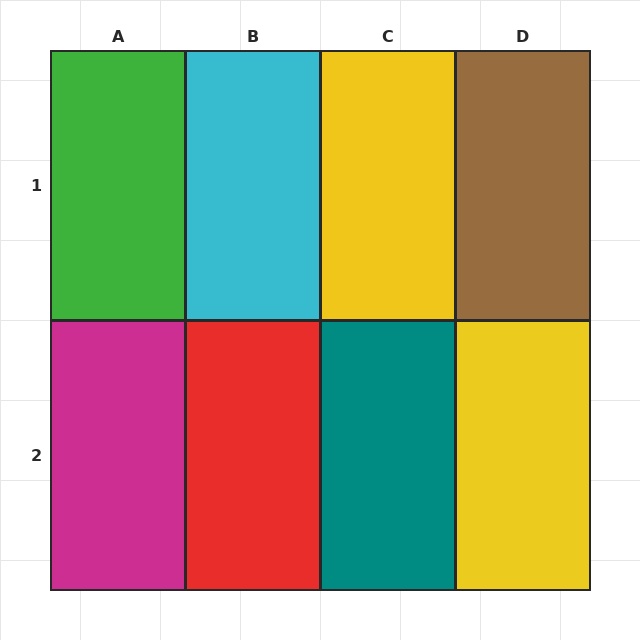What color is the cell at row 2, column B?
Red.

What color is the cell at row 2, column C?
Teal.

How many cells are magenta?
1 cell is magenta.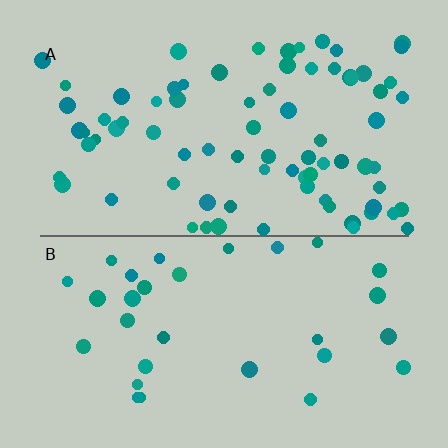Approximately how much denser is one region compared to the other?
Approximately 2.6× — region A over region B.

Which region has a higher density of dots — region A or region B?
A (the top).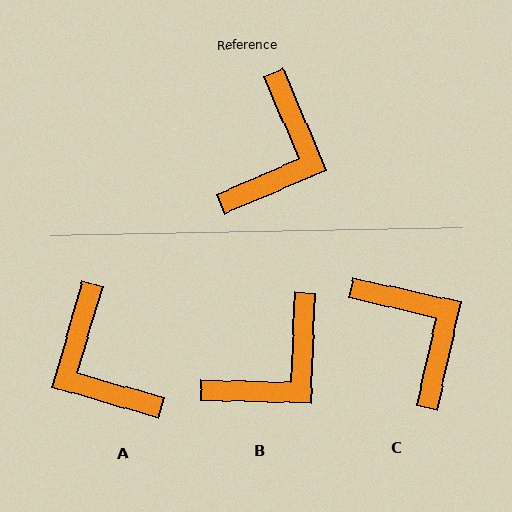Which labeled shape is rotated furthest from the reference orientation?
A, about 129 degrees away.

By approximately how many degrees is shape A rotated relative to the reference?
Approximately 129 degrees clockwise.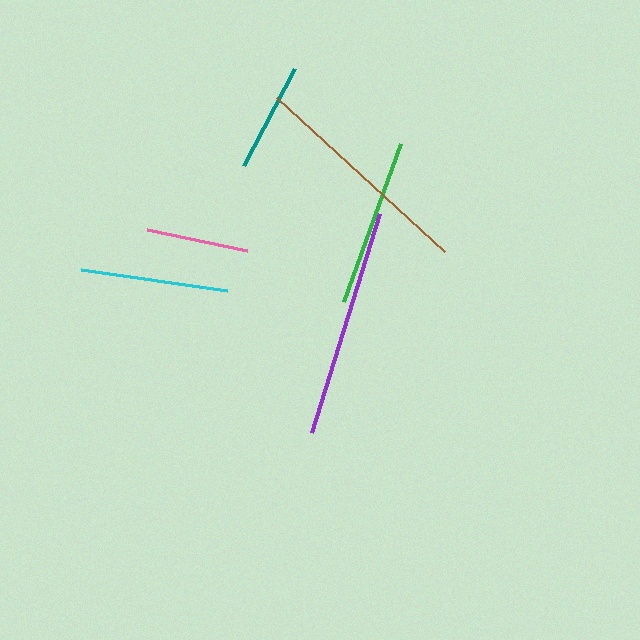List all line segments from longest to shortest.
From longest to shortest: purple, brown, green, cyan, teal, pink.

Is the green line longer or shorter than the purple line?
The purple line is longer than the green line.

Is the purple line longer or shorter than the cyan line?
The purple line is longer than the cyan line.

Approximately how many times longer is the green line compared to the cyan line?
The green line is approximately 1.1 times the length of the cyan line.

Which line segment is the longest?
The purple line is the longest at approximately 229 pixels.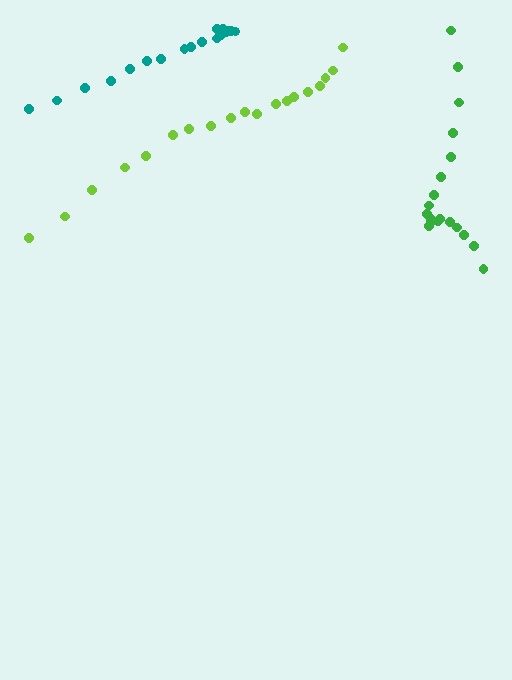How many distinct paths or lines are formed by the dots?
There are 3 distinct paths.